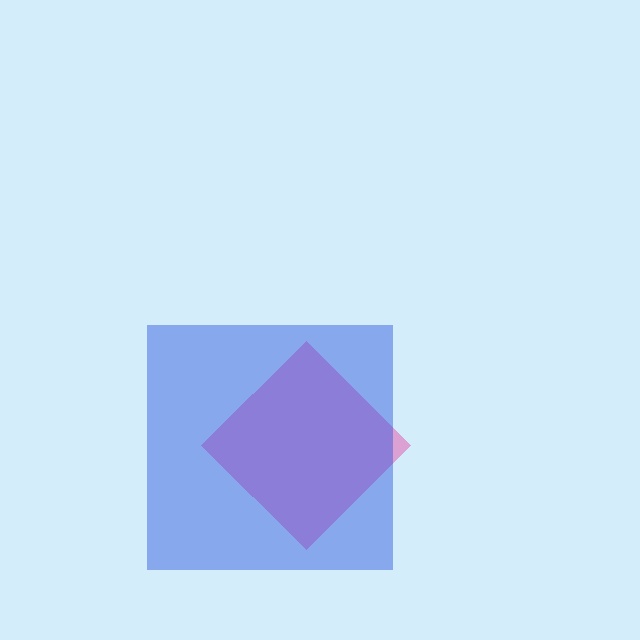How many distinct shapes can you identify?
There are 2 distinct shapes: a pink diamond, a blue square.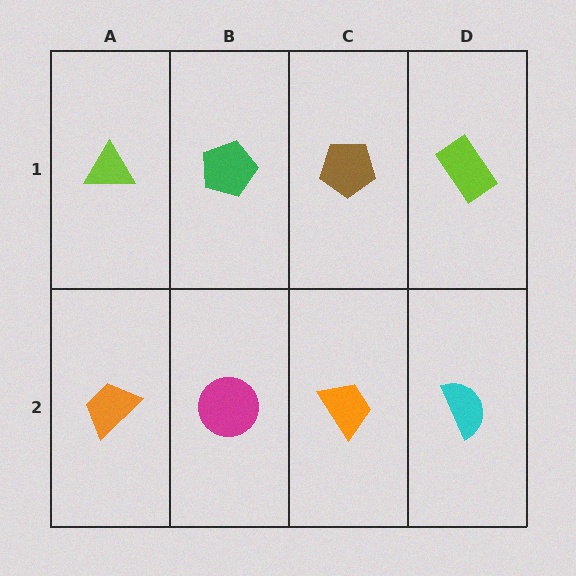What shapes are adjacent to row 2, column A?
A lime triangle (row 1, column A), a magenta circle (row 2, column B).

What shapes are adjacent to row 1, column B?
A magenta circle (row 2, column B), a lime triangle (row 1, column A), a brown pentagon (row 1, column C).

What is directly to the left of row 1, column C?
A green pentagon.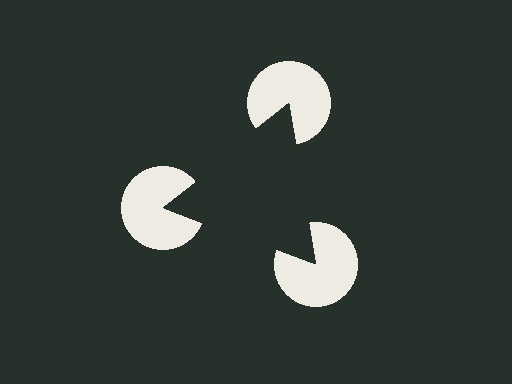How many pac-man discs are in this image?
There are 3 — one at each vertex of the illusory triangle.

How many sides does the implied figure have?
3 sides.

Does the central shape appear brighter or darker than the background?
It typically appears slightly darker than the background, even though no actual brightness change is drawn.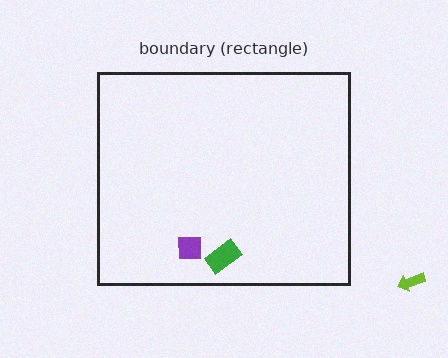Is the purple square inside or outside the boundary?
Inside.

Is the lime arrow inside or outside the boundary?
Outside.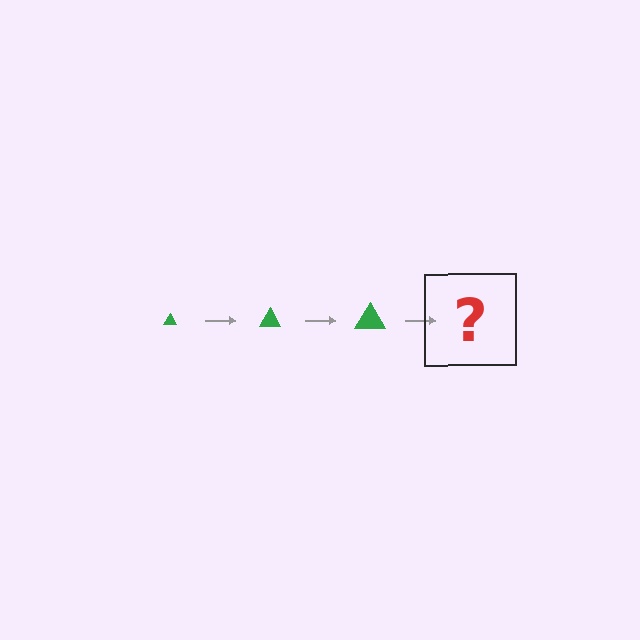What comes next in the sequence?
The next element should be a green triangle, larger than the previous one.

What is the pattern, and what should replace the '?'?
The pattern is that the triangle gets progressively larger each step. The '?' should be a green triangle, larger than the previous one.